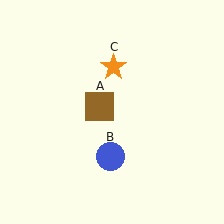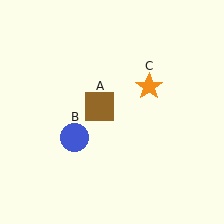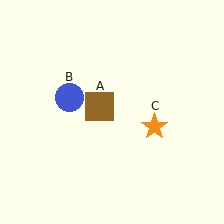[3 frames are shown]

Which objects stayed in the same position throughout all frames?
Brown square (object A) remained stationary.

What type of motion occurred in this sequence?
The blue circle (object B), orange star (object C) rotated clockwise around the center of the scene.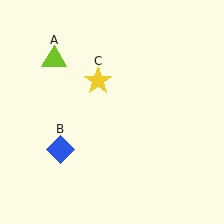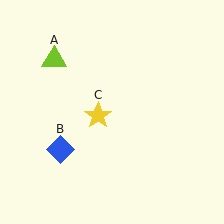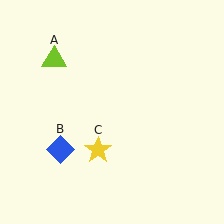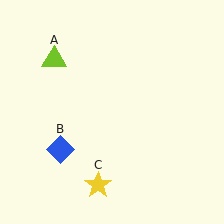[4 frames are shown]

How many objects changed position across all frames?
1 object changed position: yellow star (object C).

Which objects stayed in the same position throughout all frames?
Lime triangle (object A) and blue diamond (object B) remained stationary.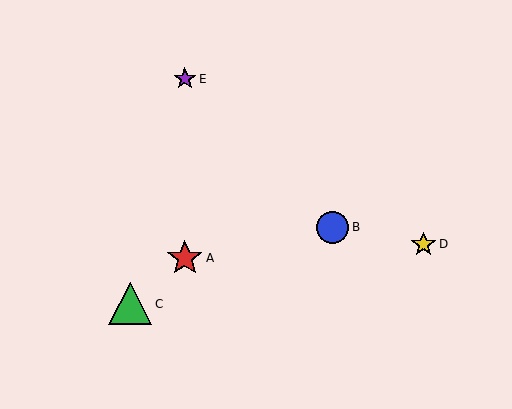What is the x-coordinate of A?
Object A is at x≈185.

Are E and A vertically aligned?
Yes, both are at x≈185.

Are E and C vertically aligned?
No, E is at x≈185 and C is at x≈130.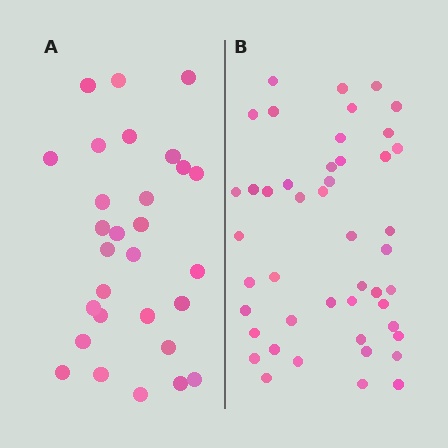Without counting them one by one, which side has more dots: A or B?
Region B (the right region) has more dots.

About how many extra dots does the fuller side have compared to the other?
Region B has approximately 15 more dots than region A.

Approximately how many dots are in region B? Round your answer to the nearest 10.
About 50 dots. (The exact count is 46, which rounds to 50.)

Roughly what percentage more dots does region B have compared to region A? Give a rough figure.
About 60% more.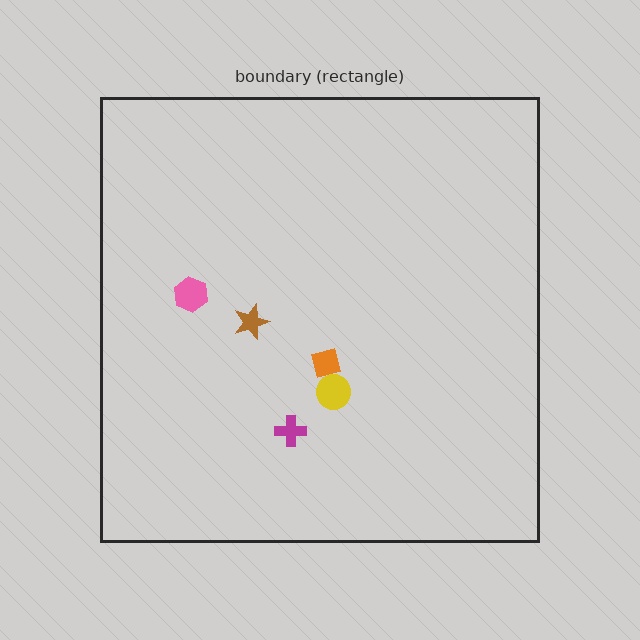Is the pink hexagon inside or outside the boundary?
Inside.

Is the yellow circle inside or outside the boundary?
Inside.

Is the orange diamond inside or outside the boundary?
Inside.